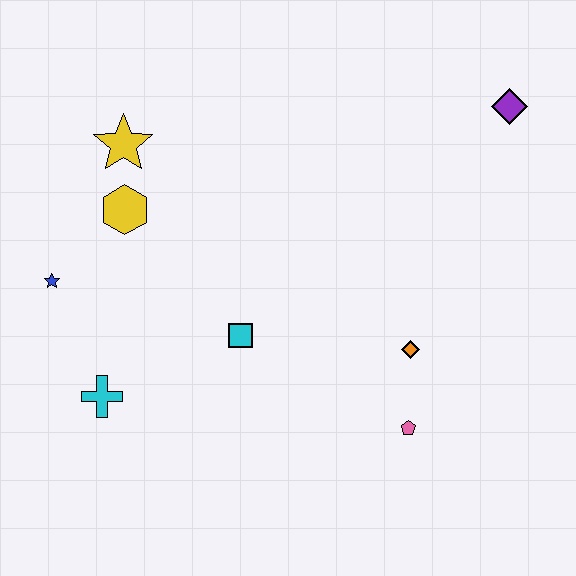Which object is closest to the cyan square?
The cyan cross is closest to the cyan square.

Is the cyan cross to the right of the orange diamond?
No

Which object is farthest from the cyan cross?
The purple diamond is farthest from the cyan cross.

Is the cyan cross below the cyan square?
Yes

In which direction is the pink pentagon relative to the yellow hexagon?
The pink pentagon is to the right of the yellow hexagon.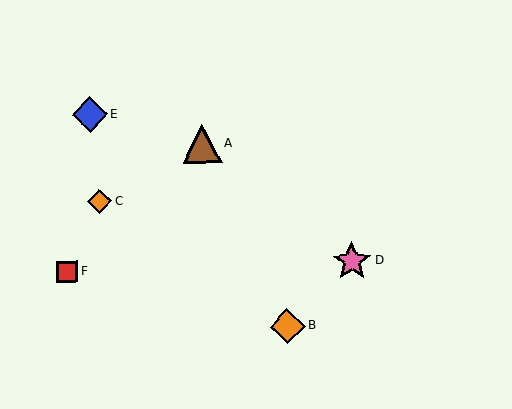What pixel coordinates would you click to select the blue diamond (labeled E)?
Click at (90, 115) to select the blue diamond E.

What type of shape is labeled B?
Shape B is an orange diamond.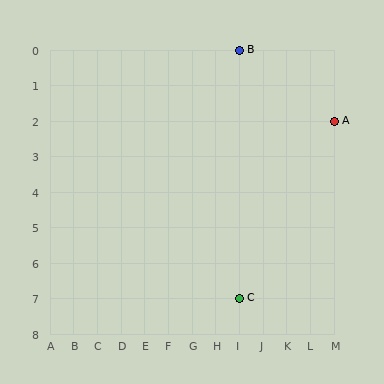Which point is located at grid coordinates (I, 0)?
Point B is at (I, 0).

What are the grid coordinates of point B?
Point B is at grid coordinates (I, 0).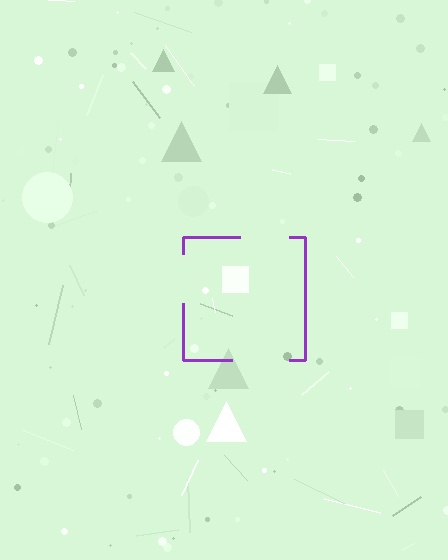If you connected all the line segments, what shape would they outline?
They would outline a square.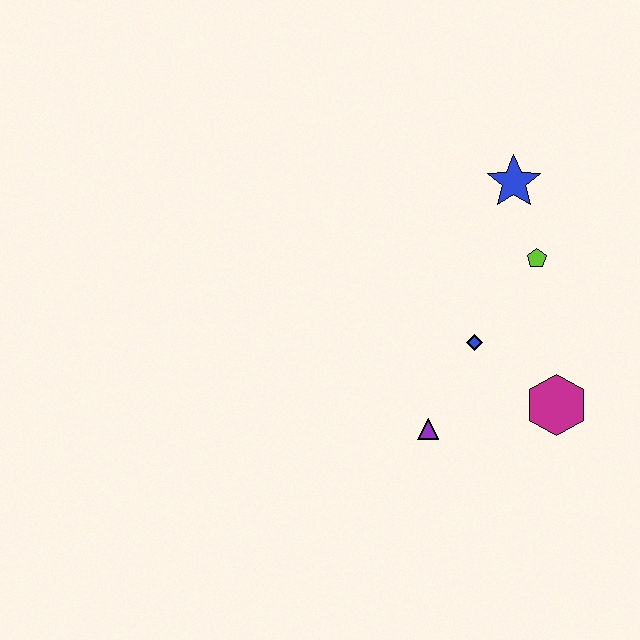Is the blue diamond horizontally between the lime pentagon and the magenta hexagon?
No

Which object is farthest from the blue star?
The purple triangle is farthest from the blue star.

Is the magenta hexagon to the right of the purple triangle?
Yes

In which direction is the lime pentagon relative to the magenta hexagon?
The lime pentagon is above the magenta hexagon.